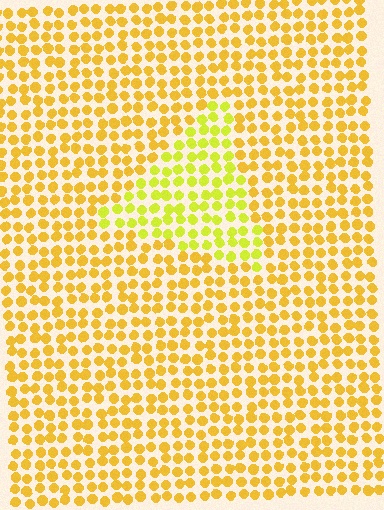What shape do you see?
I see a triangle.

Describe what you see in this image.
The image is filled with small yellow elements in a uniform arrangement. A triangle-shaped region is visible where the elements are tinted to a slightly different hue, forming a subtle color boundary.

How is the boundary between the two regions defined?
The boundary is defined purely by a slight shift in hue (about 26 degrees). Spacing, size, and orientation are identical on both sides.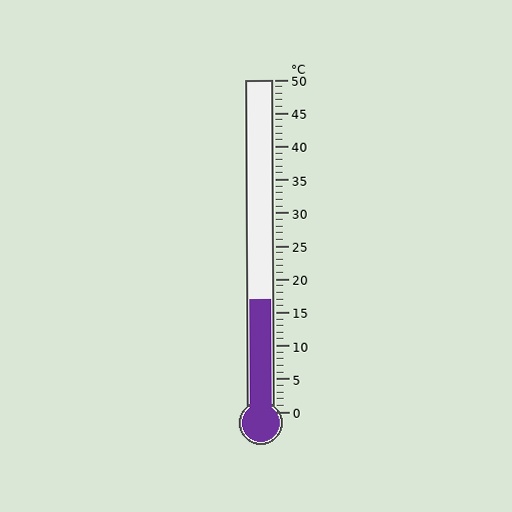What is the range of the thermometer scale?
The thermometer scale ranges from 0°C to 50°C.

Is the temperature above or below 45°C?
The temperature is below 45°C.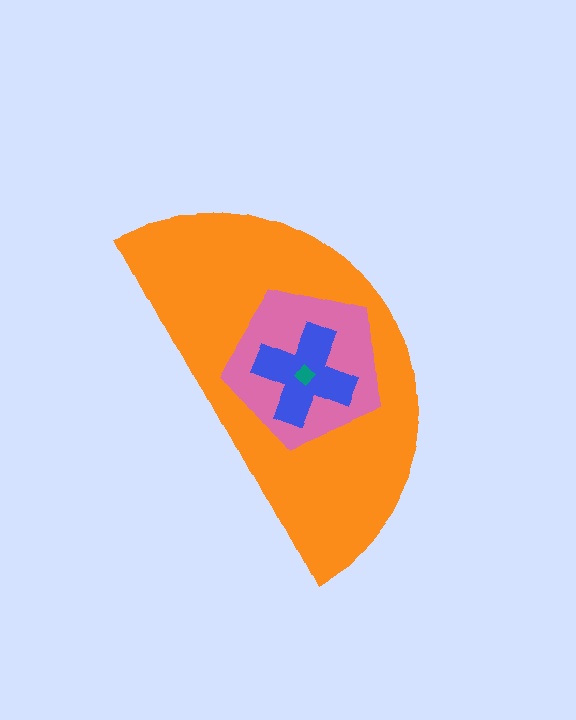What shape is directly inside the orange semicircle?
The pink pentagon.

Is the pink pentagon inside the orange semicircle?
Yes.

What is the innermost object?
The teal diamond.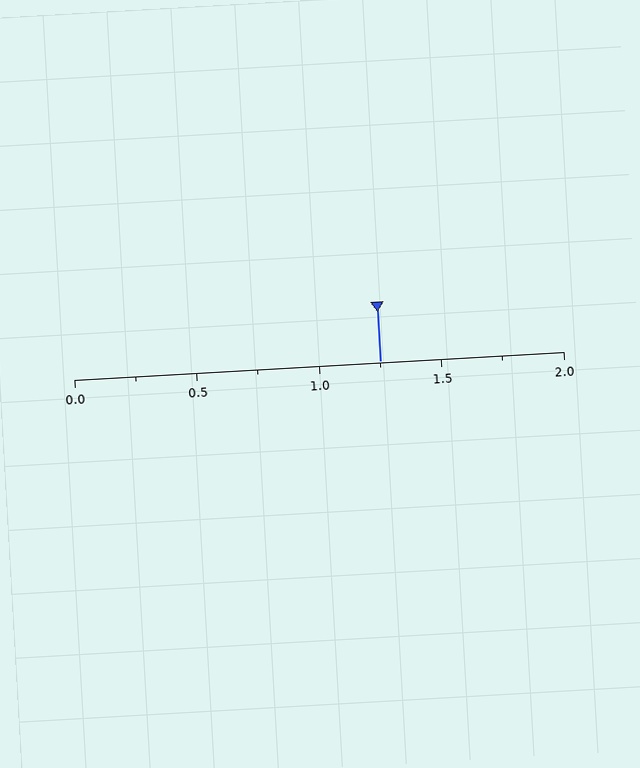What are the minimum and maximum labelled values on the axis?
The axis runs from 0.0 to 2.0.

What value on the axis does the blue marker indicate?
The marker indicates approximately 1.25.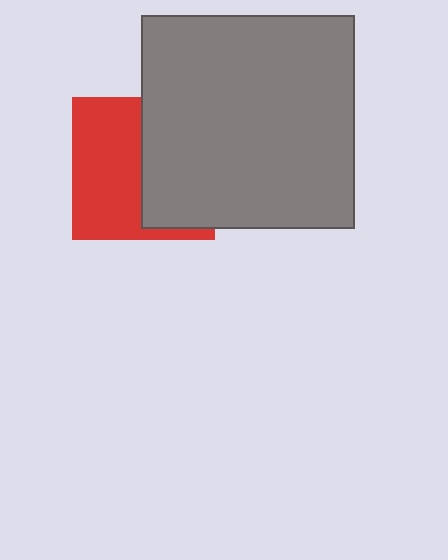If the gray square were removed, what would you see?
You would see the complete red square.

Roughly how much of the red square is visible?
About half of it is visible (roughly 52%).